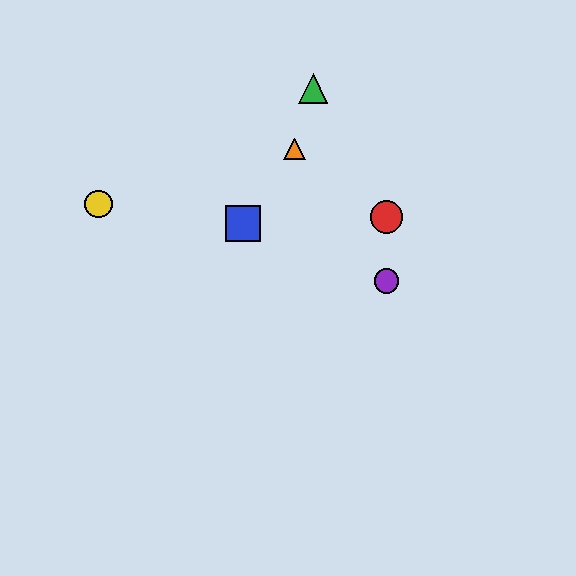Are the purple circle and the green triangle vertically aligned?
No, the purple circle is at x≈387 and the green triangle is at x≈313.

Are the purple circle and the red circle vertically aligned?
Yes, both are at x≈387.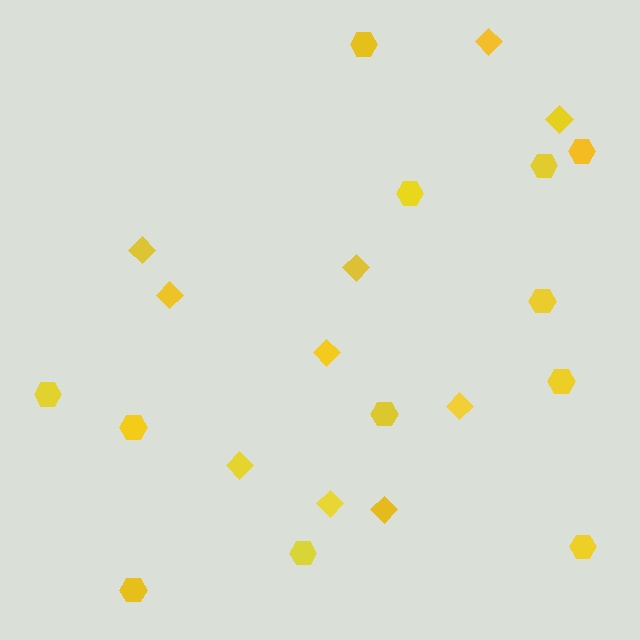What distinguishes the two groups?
There are 2 groups: one group of hexagons (12) and one group of diamonds (10).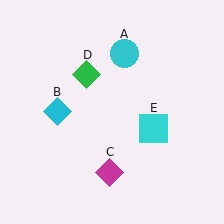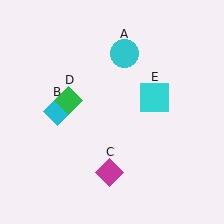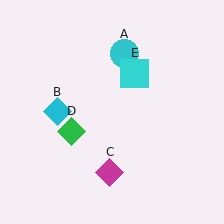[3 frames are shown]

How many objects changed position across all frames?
2 objects changed position: green diamond (object D), cyan square (object E).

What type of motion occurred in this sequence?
The green diamond (object D), cyan square (object E) rotated counterclockwise around the center of the scene.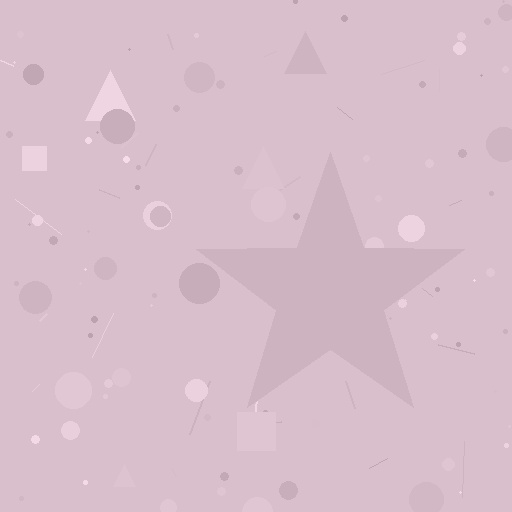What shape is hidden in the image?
A star is hidden in the image.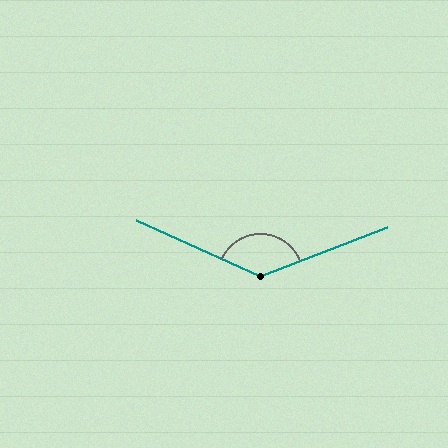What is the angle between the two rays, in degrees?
Approximately 135 degrees.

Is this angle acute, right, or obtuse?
It is obtuse.